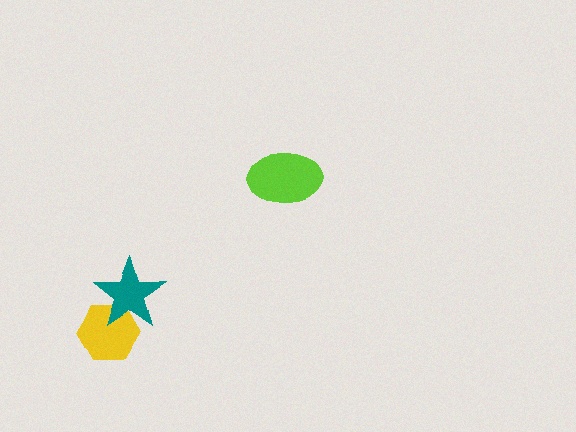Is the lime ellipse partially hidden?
No, no other shape covers it.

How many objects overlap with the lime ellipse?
0 objects overlap with the lime ellipse.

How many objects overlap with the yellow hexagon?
1 object overlaps with the yellow hexagon.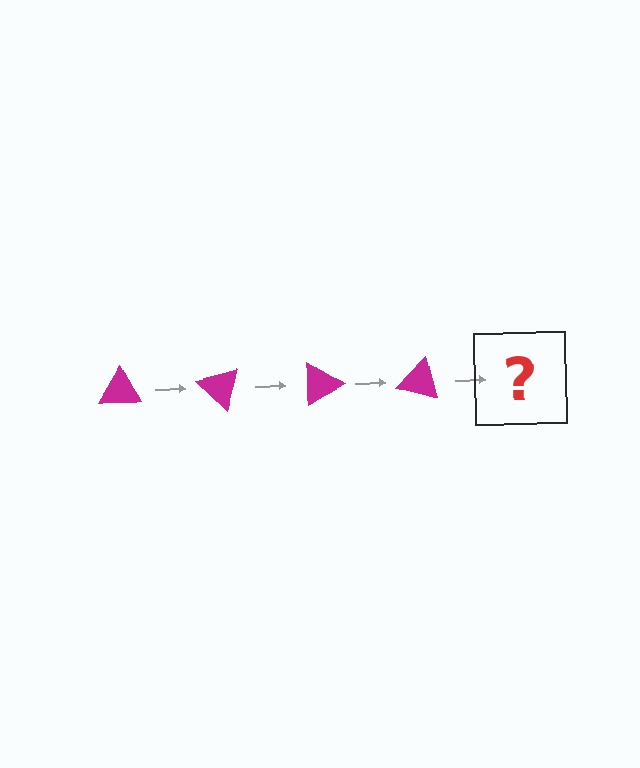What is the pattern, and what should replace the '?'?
The pattern is that the triangle rotates 45 degrees each step. The '?' should be a magenta triangle rotated 180 degrees.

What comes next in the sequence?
The next element should be a magenta triangle rotated 180 degrees.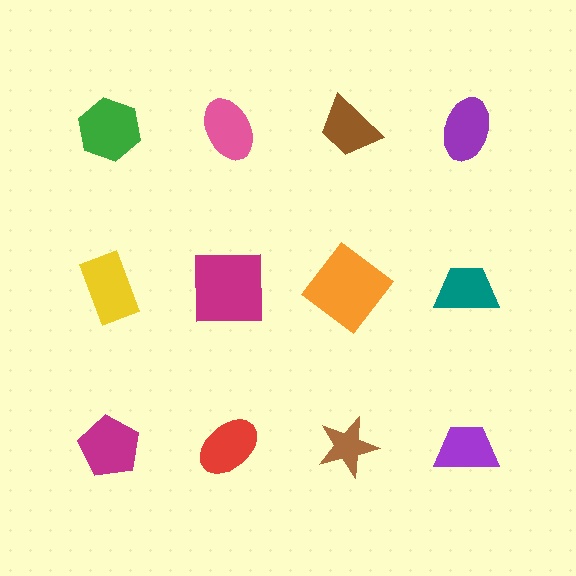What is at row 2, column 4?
A teal trapezoid.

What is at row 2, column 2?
A magenta square.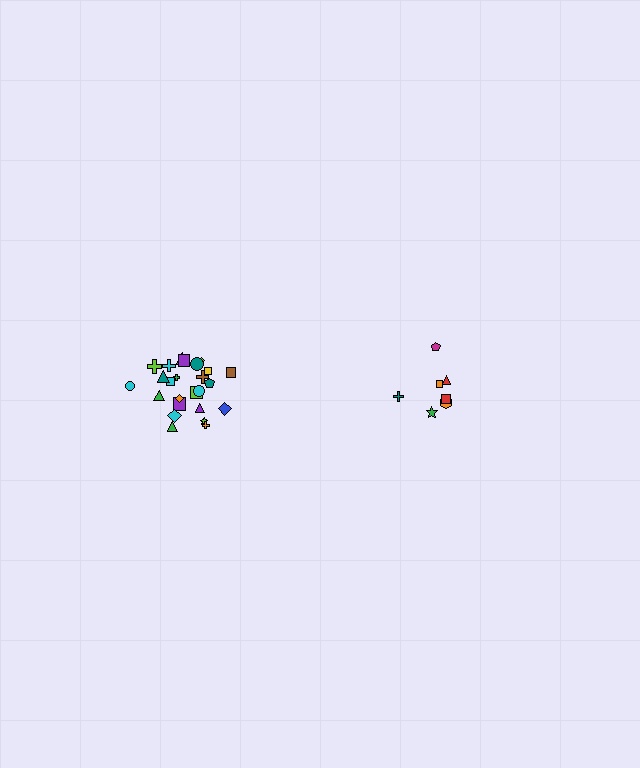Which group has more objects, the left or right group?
The left group.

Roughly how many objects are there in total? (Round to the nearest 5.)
Roughly 30 objects in total.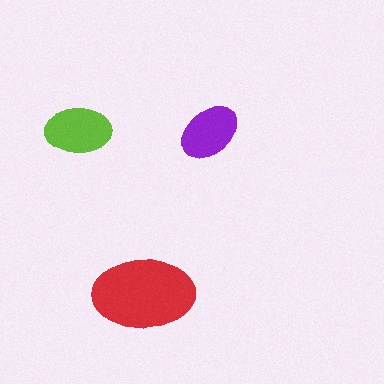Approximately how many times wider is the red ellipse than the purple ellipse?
About 1.5 times wider.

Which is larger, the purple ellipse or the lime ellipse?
The lime one.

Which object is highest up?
The lime ellipse is topmost.